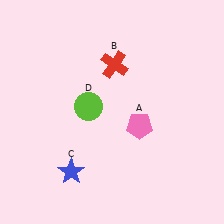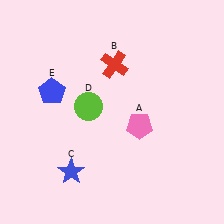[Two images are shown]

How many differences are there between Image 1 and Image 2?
There is 1 difference between the two images.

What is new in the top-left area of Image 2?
A blue pentagon (E) was added in the top-left area of Image 2.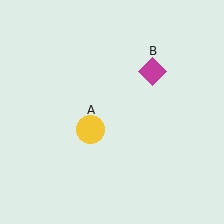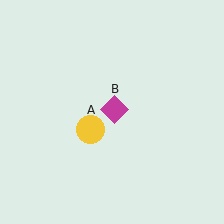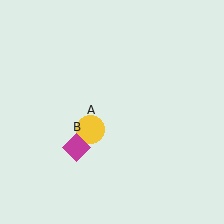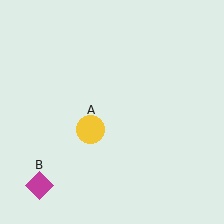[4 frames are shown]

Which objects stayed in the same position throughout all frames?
Yellow circle (object A) remained stationary.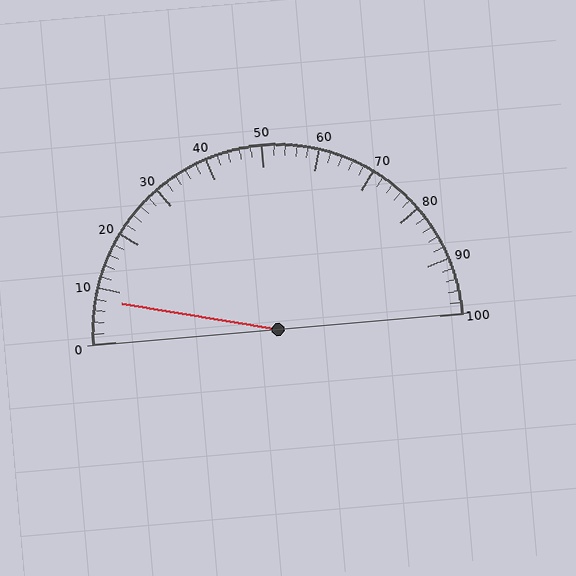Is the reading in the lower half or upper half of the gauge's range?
The reading is in the lower half of the range (0 to 100).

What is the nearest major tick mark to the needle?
The nearest major tick mark is 10.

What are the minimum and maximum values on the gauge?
The gauge ranges from 0 to 100.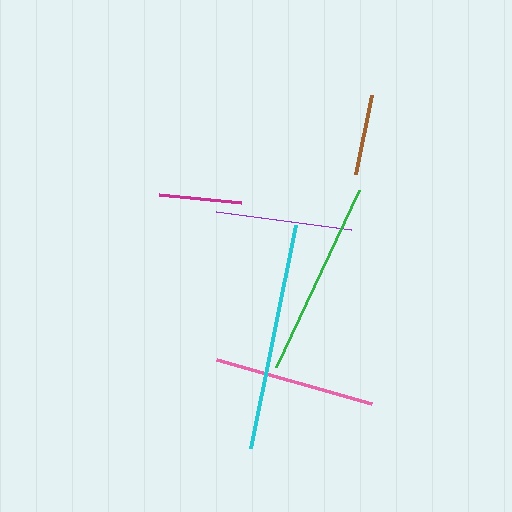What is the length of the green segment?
The green segment is approximately 195 pixels long.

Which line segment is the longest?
The cyan line is the longest at approximately 228 pixels.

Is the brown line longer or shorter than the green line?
The green line is longer than the brown line.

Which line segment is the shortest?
The brown line is the shortest at approximately 81 pixels.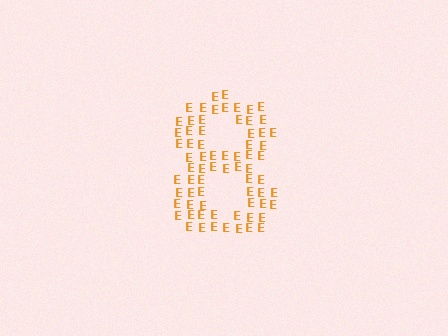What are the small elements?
The small elements are letter E's.